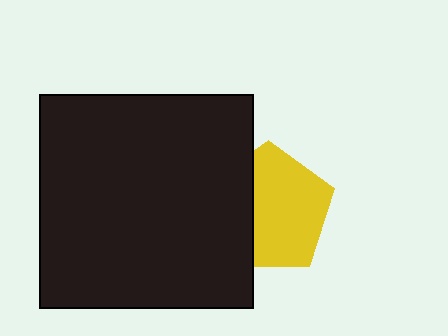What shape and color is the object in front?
The object in front is a black square.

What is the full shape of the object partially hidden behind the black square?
The partially hidden object is a yellow pentagon.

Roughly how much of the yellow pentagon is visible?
Most of it is visible (roughly 65%).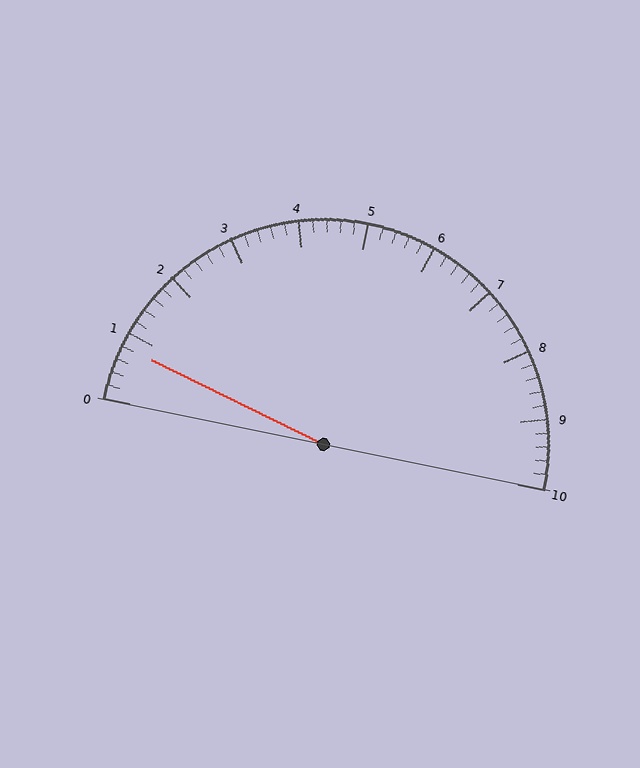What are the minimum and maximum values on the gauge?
The gauge ranges from 0 to 10.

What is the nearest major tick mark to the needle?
The nearest major tick mark is 1.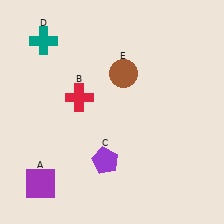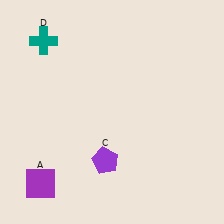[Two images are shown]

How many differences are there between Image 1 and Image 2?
There are 2 differences between the two images.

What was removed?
The brown circle (E), the red cross (B) were removed in Image 2.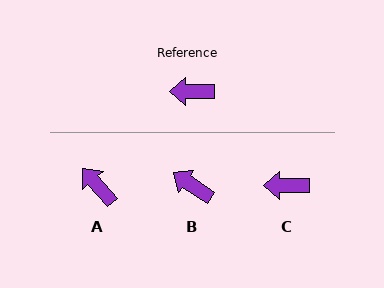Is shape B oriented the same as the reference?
No, it is off by about 34 degrees.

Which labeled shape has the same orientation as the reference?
C.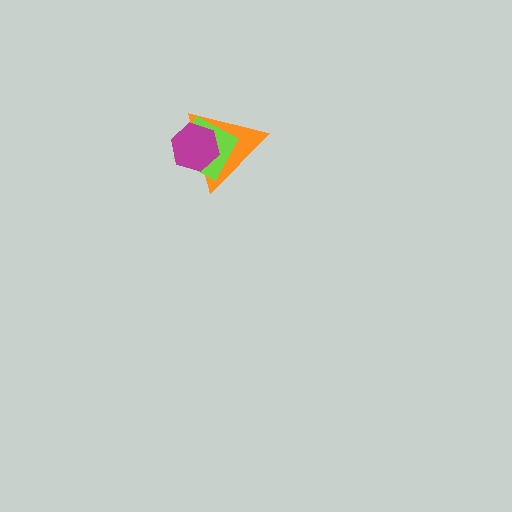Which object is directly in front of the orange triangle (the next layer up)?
The lime diamond is directly in front of the orange triangle.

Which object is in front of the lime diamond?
The magenta hexagon is in front of the lime diamond.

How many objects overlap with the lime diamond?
2 objects overlap with the lime diamond.